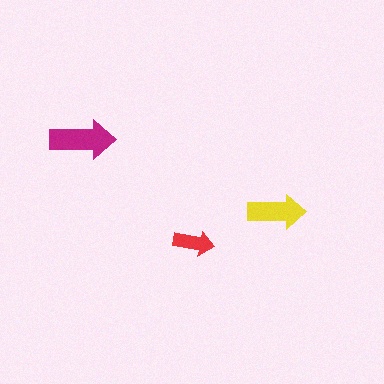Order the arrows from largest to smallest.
the magenta one, the yellow one, the red one.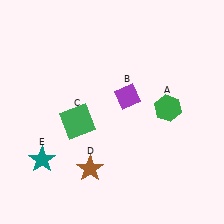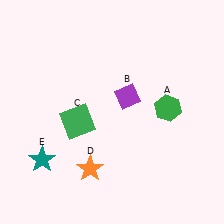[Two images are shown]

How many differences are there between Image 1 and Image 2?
There is 1 difference between the two images.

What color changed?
The star (D) changed from brown in Image 1 to orange in Image 2.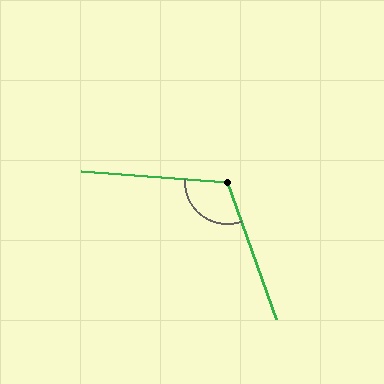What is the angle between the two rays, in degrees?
Approximately 114 degrees.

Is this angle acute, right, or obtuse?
It is obtuse.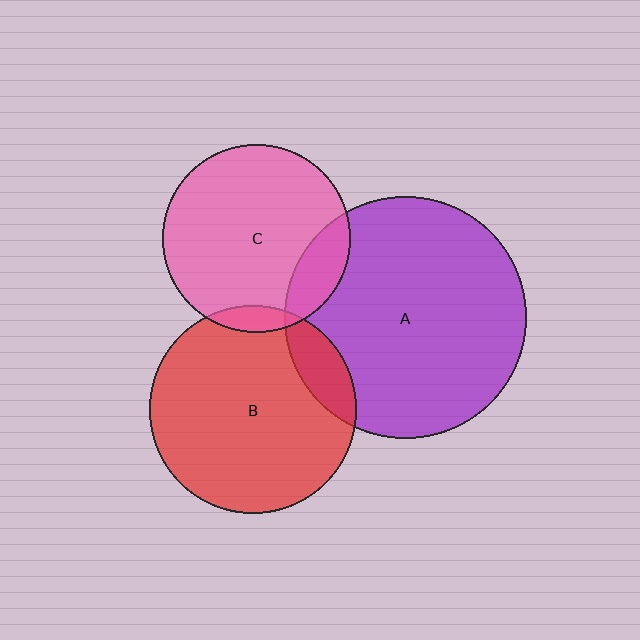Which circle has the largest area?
Circle A (purple).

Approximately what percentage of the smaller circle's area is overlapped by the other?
Approximately 15%.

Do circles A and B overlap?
Yes.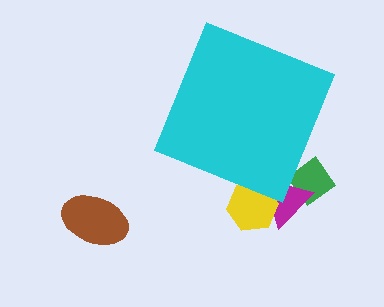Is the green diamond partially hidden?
Yes, the green diamond is partially hidden behind the cyan diamond.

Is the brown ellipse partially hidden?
No, the brown ellipse is fully visible.